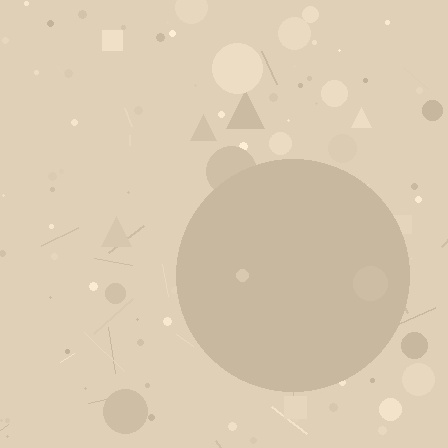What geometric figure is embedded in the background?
A circle is embedded in the background.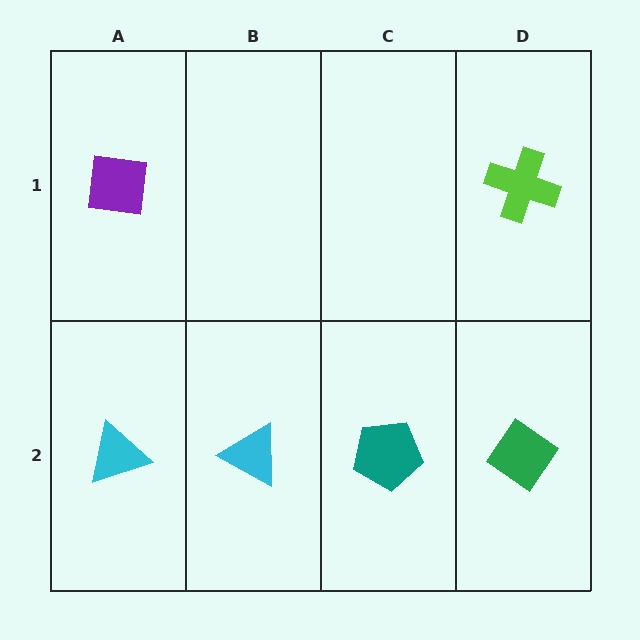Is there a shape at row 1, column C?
No, that cell is empty.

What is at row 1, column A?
A purple square.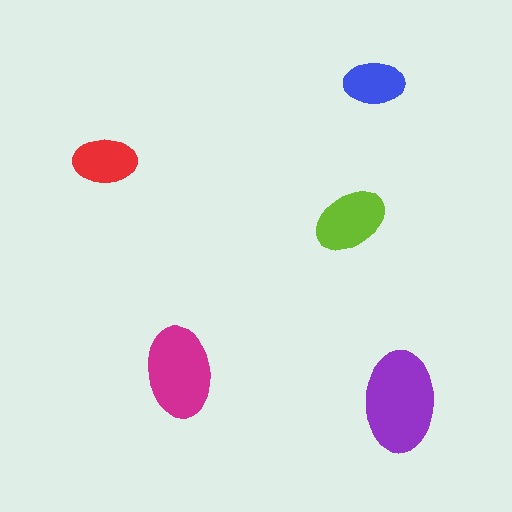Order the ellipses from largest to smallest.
the purple one, the magenta one, the lime one, the red one, the blue one.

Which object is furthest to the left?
The red ellipse is leftmost.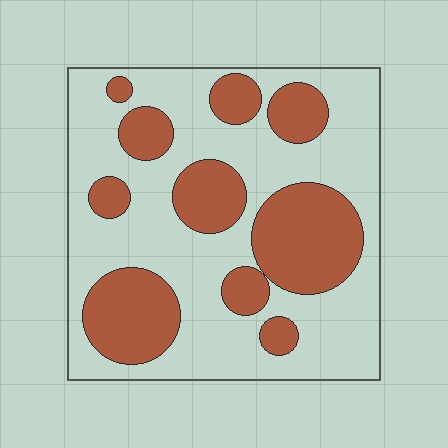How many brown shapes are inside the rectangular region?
10.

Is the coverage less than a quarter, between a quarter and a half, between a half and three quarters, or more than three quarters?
Between a quarter and a half.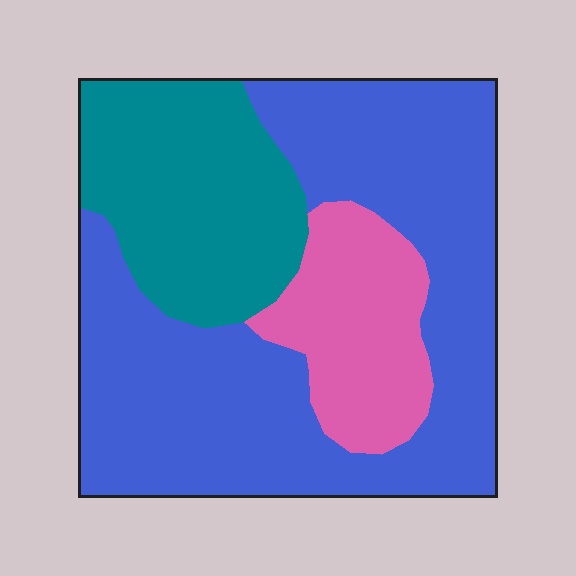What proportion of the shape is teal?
Teal covers 25% of the shape.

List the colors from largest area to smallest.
From largest to smallest: blue, teal, pink.